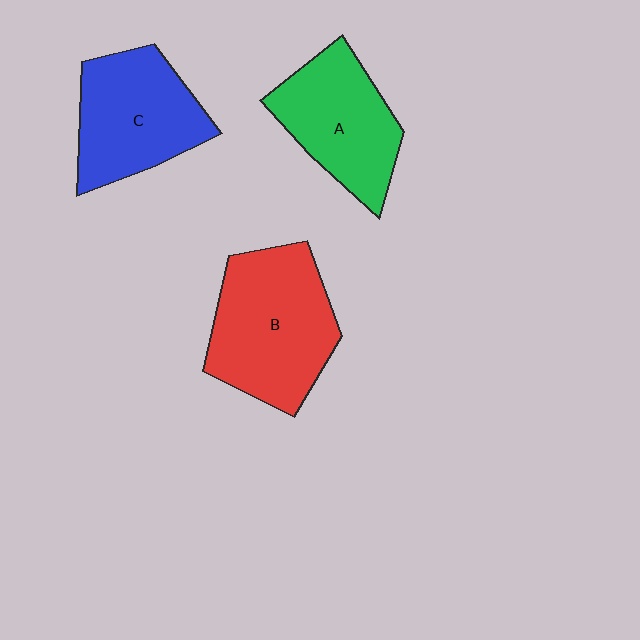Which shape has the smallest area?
Shape A (green).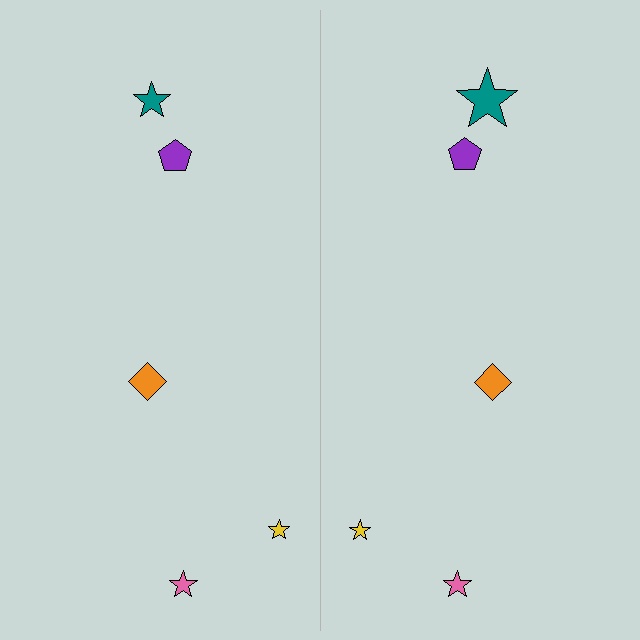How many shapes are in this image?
There are 10 shapes in this image.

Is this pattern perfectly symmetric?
No, the pattern is not perfectly symmetric. The teal star on the right side has a different size than its mirror counterpart.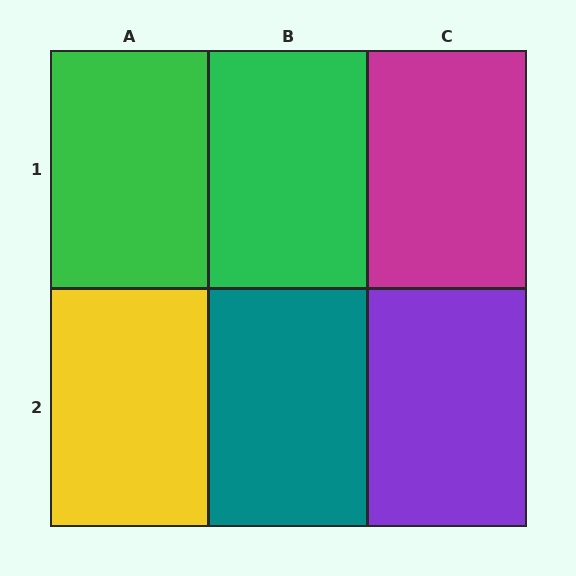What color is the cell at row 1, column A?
Green.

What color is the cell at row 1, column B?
Green.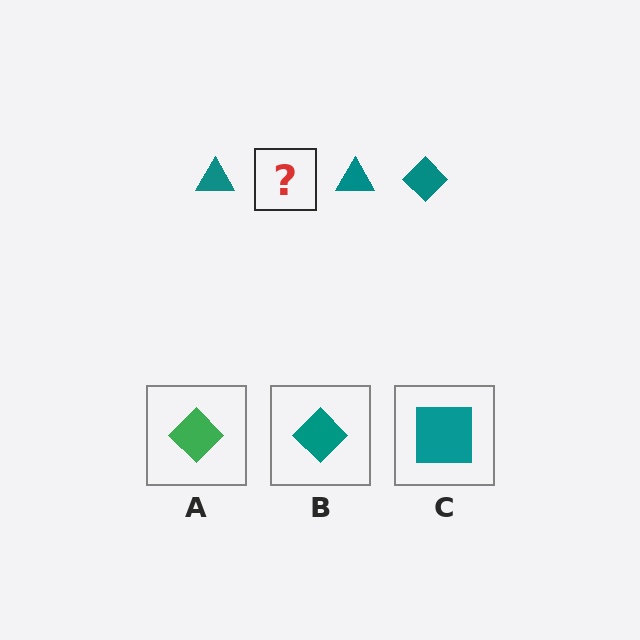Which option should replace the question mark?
Option B.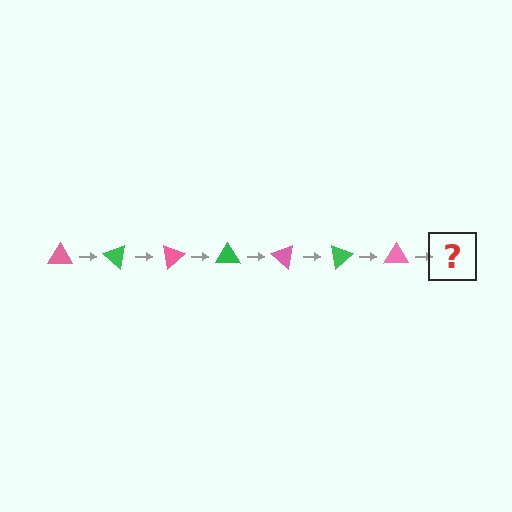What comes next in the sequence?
The next element should be a green triangle, rotated 280 degrees from the start.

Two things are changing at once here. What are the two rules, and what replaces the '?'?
The two rules are that it rotates 40 degrees each step and the color cycles through pink and green. The '?' should be a green triangle, rotated 280 degrees from the start.